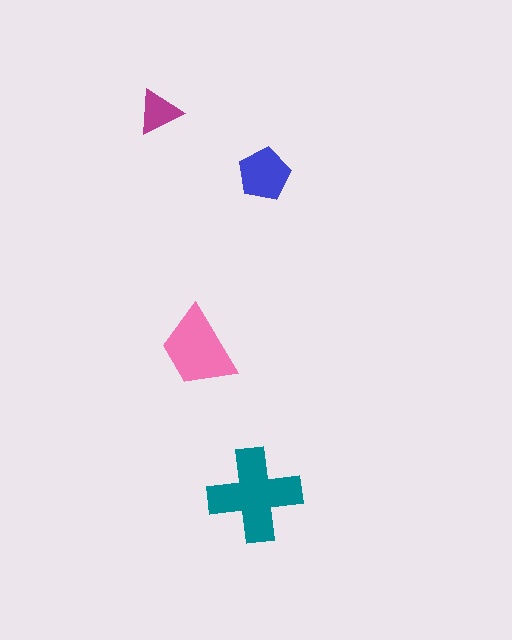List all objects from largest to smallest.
The teal cross, the pink trapezoid, the blue pentagon, the magenta triangle.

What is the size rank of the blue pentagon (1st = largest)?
3rd.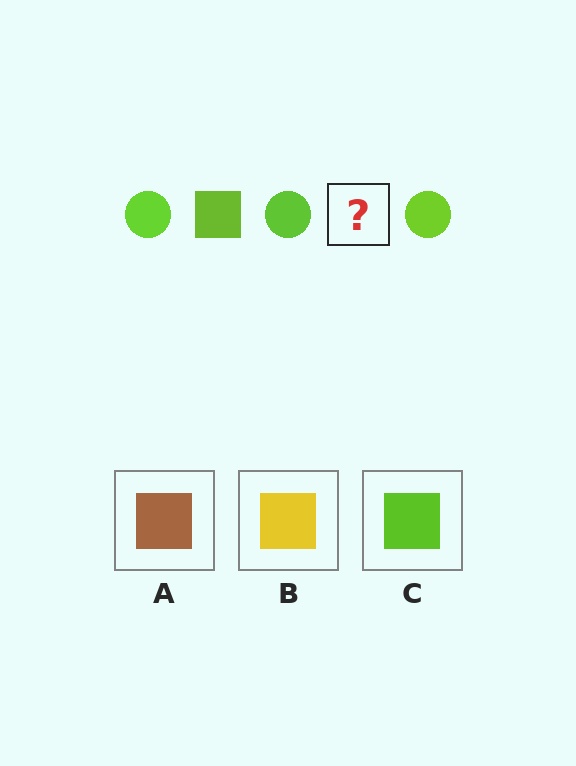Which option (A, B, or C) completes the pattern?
C.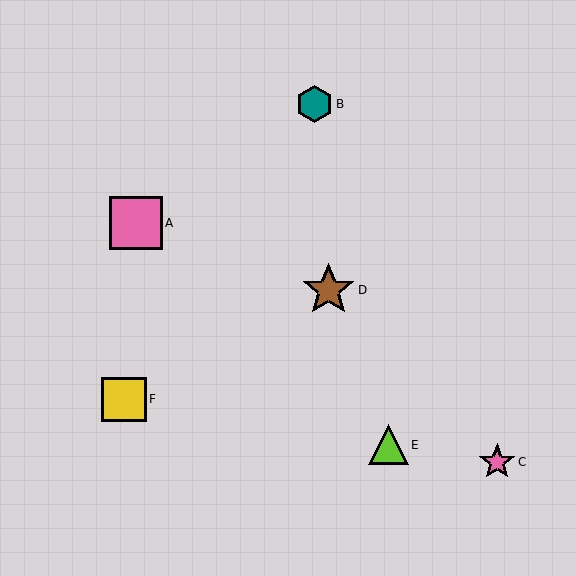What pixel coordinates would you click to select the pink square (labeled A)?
Click at (136, 223) to select the pink square A.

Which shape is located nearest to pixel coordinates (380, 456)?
The lime triangle (labeled E) at (388, 445) is nearest to that location.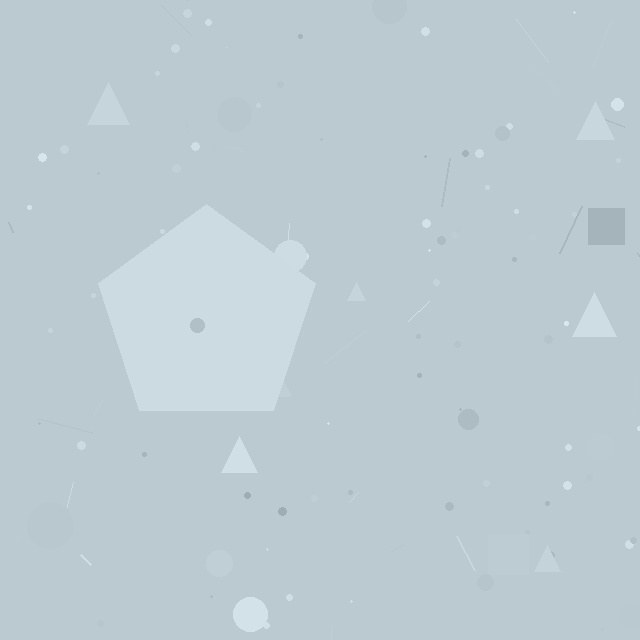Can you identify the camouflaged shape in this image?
The camouflaged shape is a pentagon.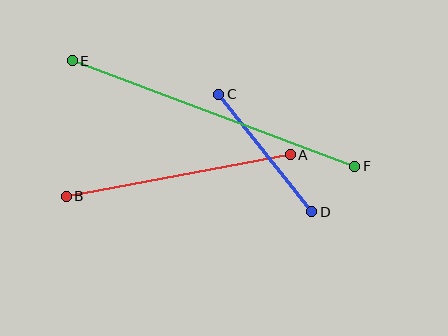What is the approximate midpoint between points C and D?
The midpoint is at approximately (265, 153) pixels.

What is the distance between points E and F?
The distance is approximately 302 pixels.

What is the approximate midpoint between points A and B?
The midpoint is at approximately (178, 176) pixels.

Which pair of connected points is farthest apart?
Points E and F are farthest apart.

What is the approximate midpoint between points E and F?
The midpoint is at approximately (213, 113) pixels.